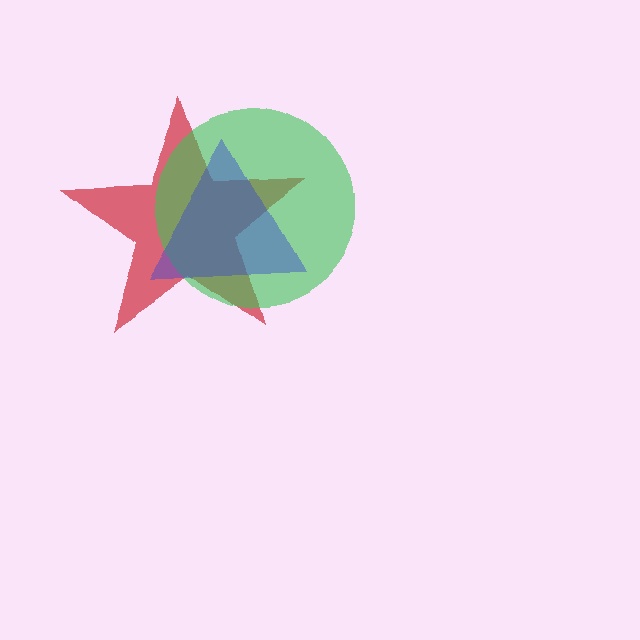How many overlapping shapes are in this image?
There are 3 overlapping shapes in the image.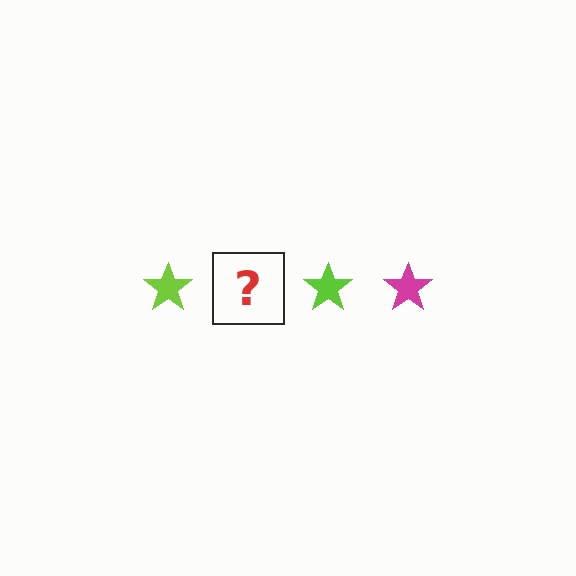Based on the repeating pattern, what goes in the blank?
The blank should be a magenta star.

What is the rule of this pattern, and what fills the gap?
The rule is that the pattern cycles through lime, magenta stars. The gap should be filled with a magenta star.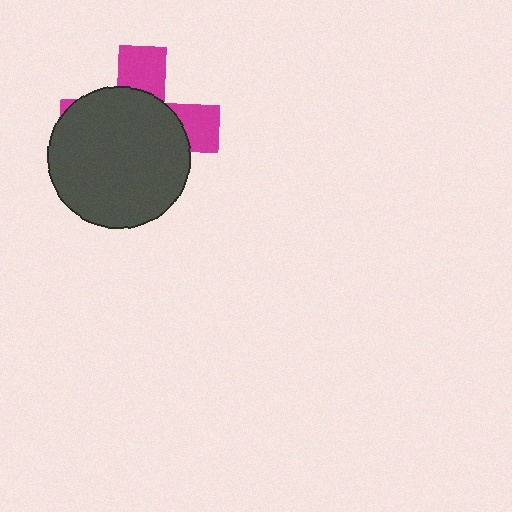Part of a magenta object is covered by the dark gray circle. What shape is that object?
It is a cross.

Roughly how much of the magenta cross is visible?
A small part of it is visible (roughly 31%).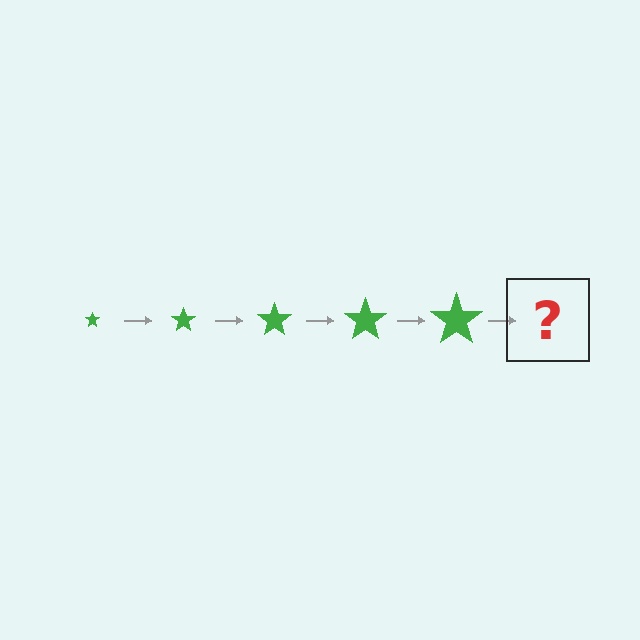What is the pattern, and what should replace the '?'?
The pattern is that the star gets progressively larger each step. The '?' should be a green star, larger than the previous one.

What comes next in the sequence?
The next element should be a green star, larger than the previous one.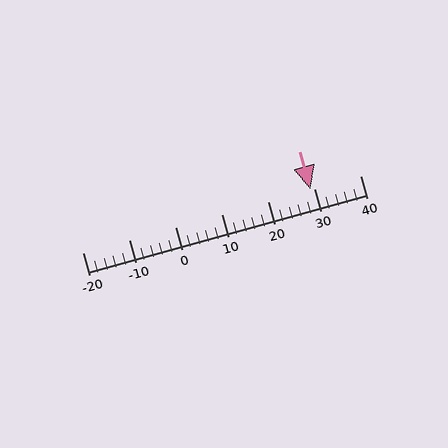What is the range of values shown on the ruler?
The ruler shows values from -20 to 40.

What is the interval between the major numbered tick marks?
The major tick marks are spaced 10 units apart.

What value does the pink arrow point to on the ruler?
The pink arrow points to approximately 29.